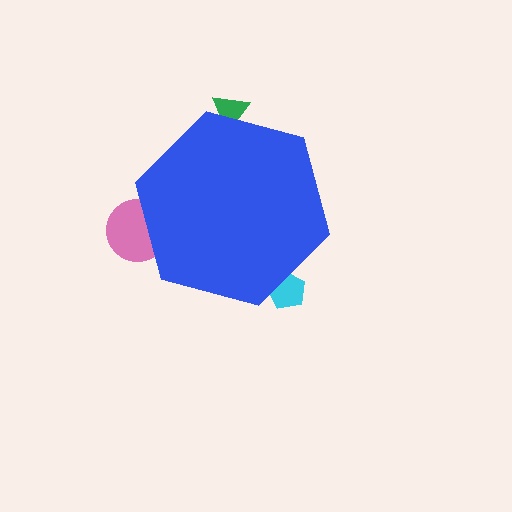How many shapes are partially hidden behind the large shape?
3 shapes are partially hidden.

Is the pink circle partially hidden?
Yes, the pink circle is partially hidden behind the blue hexagon.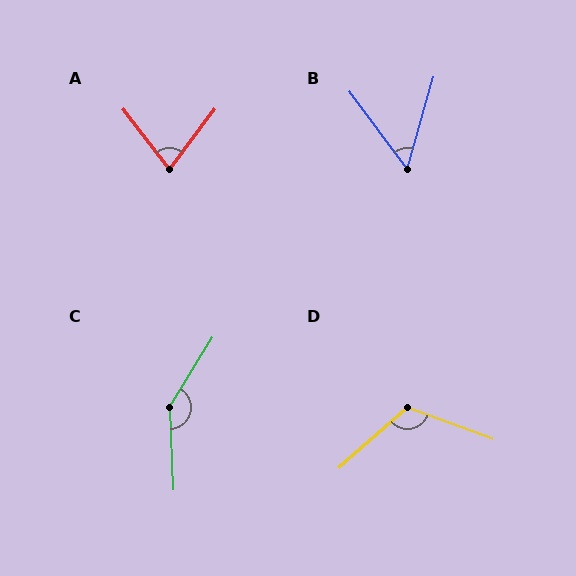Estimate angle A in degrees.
Approximately 74 degrees.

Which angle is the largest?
C, at approximately 146 degrees.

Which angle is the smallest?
B, at approximately 52 degrees.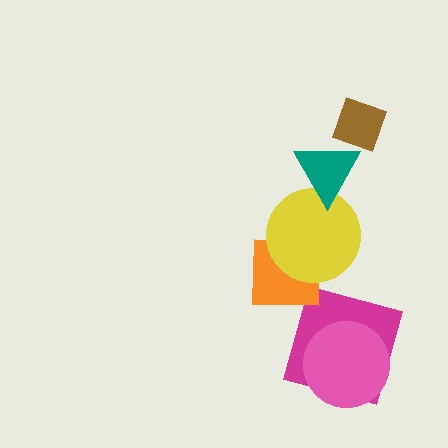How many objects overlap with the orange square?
1 object overlaps with the orange square.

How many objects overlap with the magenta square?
1 object overlaps with the magenta square.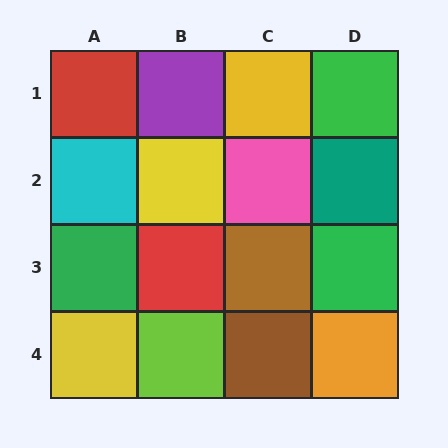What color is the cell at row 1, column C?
Yellow.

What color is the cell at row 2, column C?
Pink.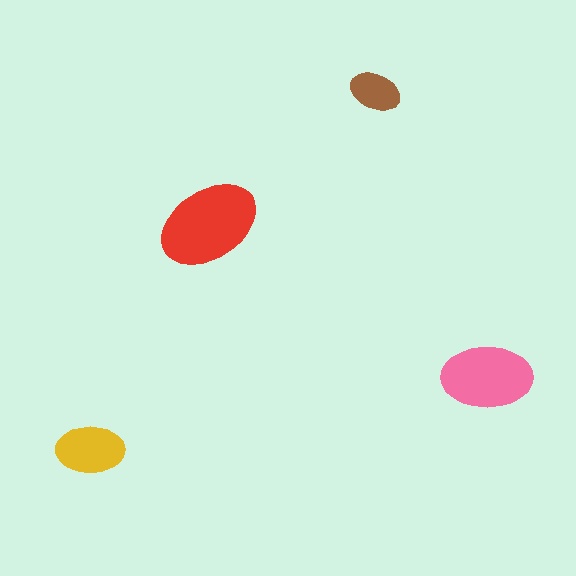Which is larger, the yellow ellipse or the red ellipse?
The red one.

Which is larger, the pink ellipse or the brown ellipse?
The pink one.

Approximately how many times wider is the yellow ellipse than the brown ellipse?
About 1.5 times wider.